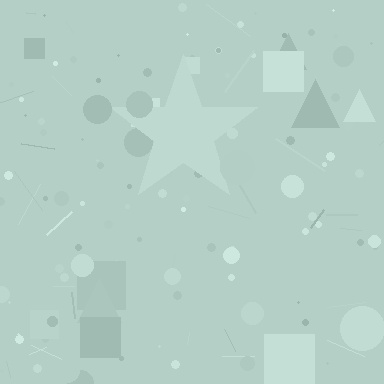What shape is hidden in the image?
A star is hidden in the image.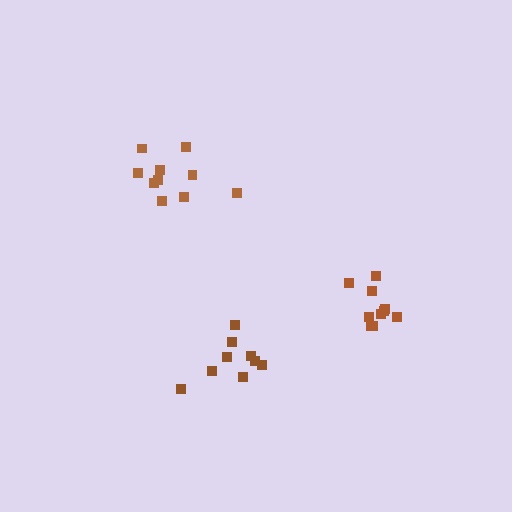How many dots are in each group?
Group 1: 10 dots, Group 2: 10 dots, Group 3: 10 dots (30 total).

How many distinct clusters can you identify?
There are 3 distinct clusters.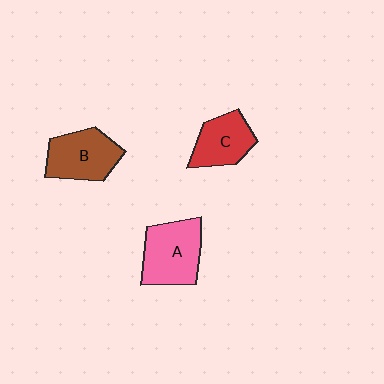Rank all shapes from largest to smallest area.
From largest to smallest: A (pink), B (brown), C (red).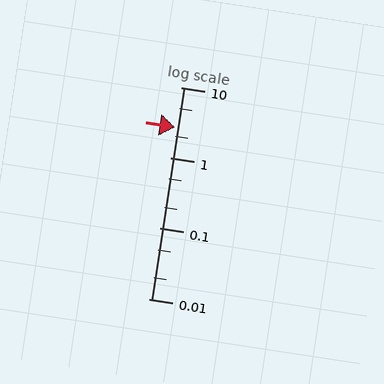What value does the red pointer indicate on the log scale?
The pointer indicates approximately 2.7.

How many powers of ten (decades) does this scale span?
The scale spans 3 decades, from 0.01 to 10.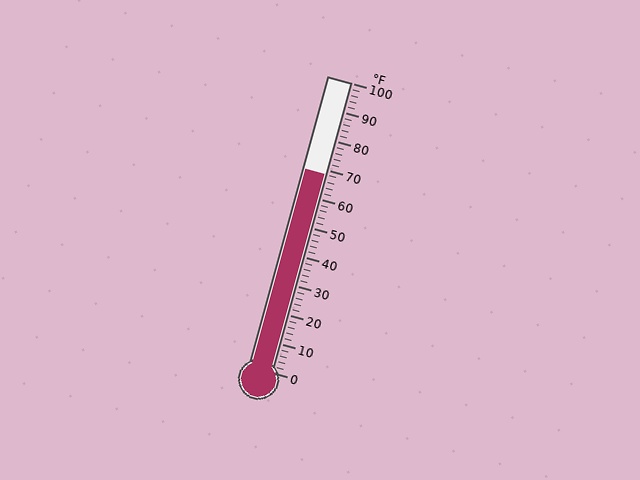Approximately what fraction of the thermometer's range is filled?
The thermometer is filled to approximately 70% of its range.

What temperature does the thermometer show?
The thermometer shows approximately 68°F.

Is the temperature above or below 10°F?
The temperature is above 10°F.